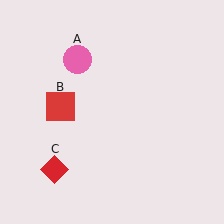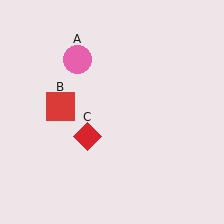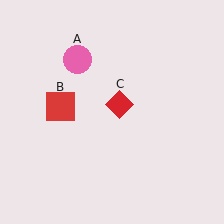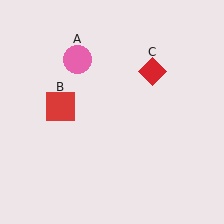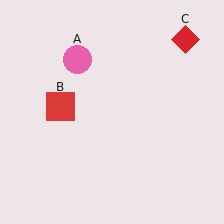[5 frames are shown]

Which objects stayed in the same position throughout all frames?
Pink circle (object A) and red square (object B) remained stationary.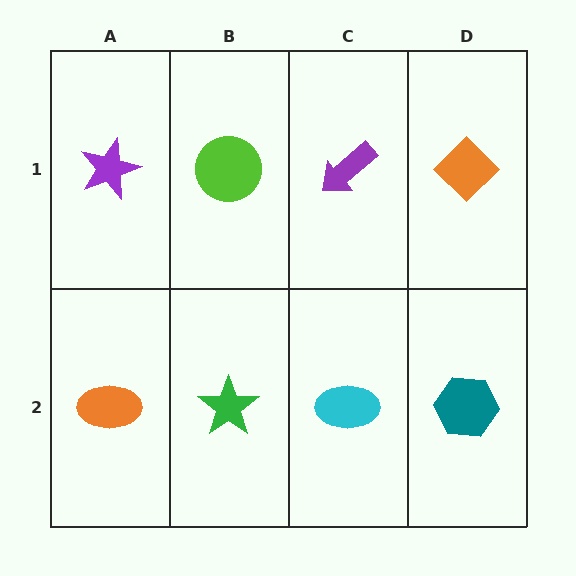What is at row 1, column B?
A lime circle.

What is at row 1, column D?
An orange diamond.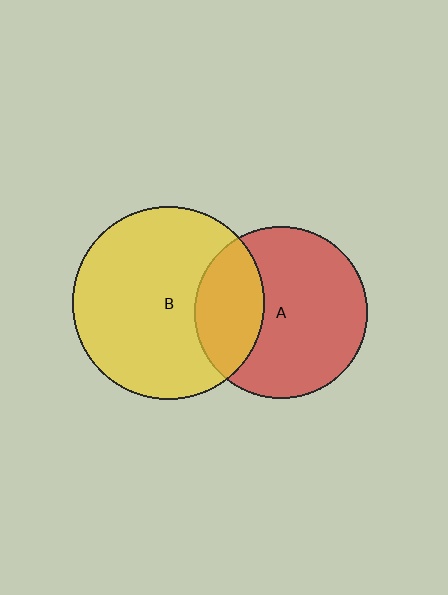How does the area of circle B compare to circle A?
Approximately 1.2 times.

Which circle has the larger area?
Circle B (yellow).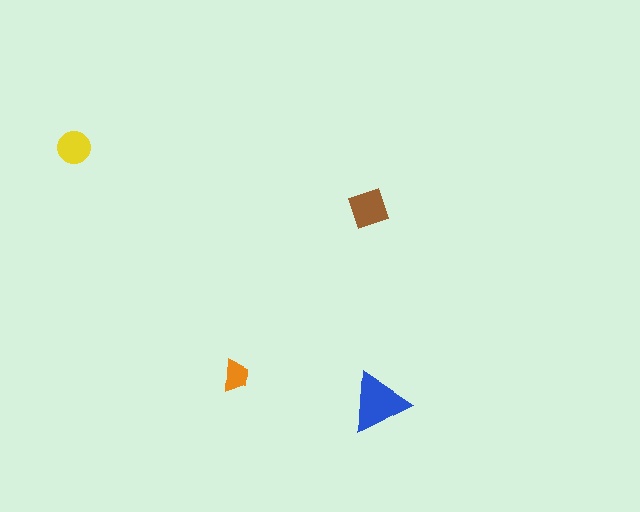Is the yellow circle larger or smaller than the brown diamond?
Smaller.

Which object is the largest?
The blue triangle.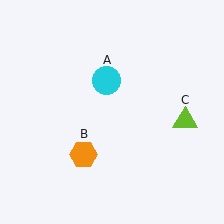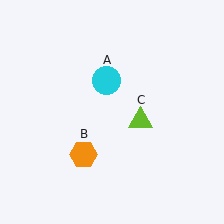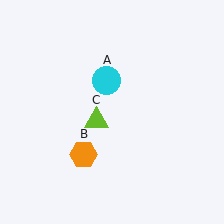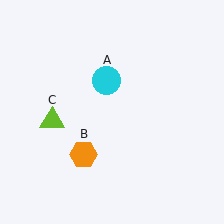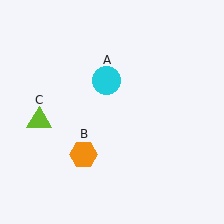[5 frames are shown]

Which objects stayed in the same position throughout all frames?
Cyan circle (object A) and orange hexagon (object B) remained stationary.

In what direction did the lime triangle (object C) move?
The lime triangle (object C) moved left.